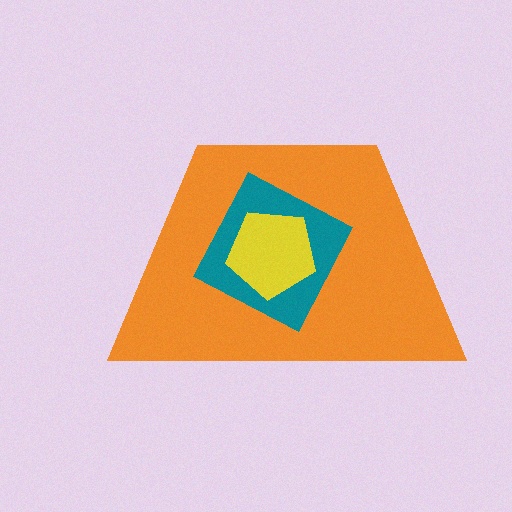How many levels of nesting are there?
3.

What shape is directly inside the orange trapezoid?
The teal square.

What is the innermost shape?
The yellow pentagon.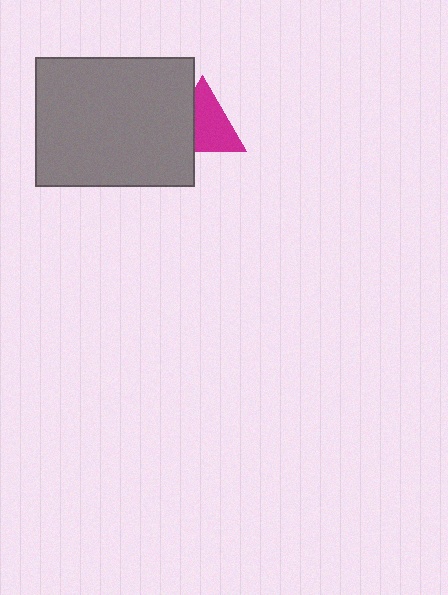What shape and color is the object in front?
The object in front is a gray rectangle.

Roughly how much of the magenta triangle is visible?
About half of it is visible (roughly 64%).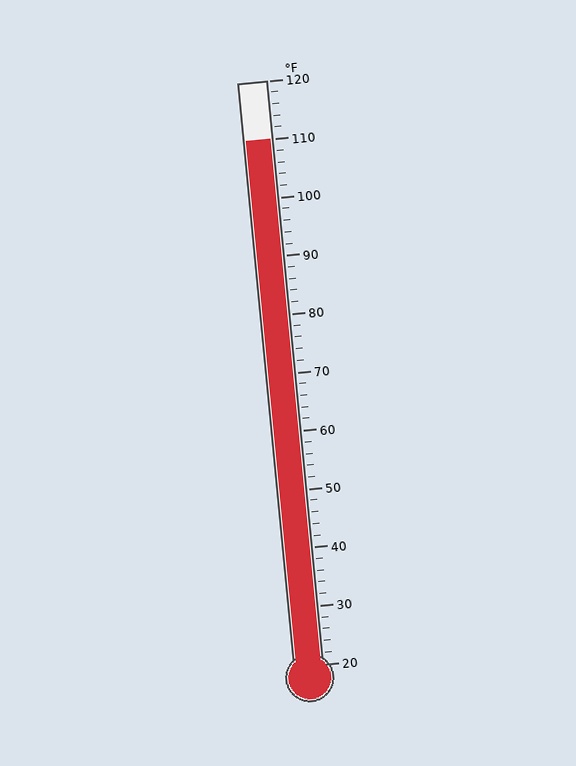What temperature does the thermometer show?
The thermometer shows approximately 110°F.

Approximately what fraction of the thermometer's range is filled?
The thermometer is filled to approximately 90% of its range.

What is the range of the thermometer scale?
The thermometer scale ranges from 20°F to 120°F.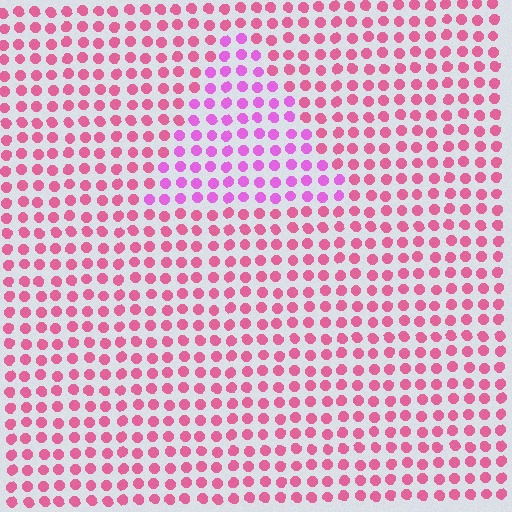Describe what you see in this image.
The image is filled with small pink elements in a uniform arrangement. A triangle-shaped region is visible where the elements are tinted to a slightly different hue, forming a subtle color boundary.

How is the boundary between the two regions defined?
The boundary is defined purely by a slight shift in hue (about 33 degrees). Spacing, size, and orientation are identical on both sides.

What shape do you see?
I see a triangle.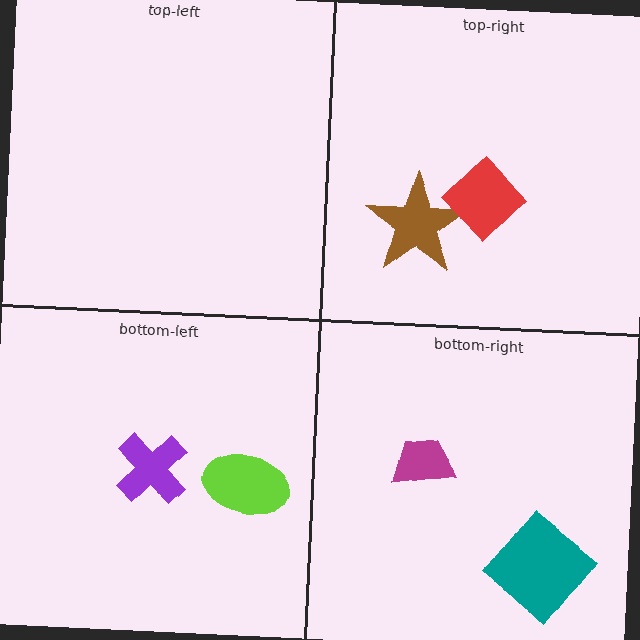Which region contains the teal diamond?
The bottom-right region.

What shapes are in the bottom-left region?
The purple cross, the lime ellipse.